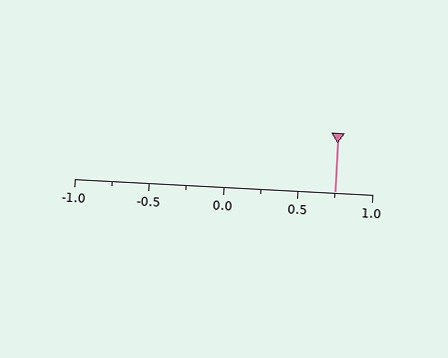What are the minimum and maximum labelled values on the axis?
The axis runs from -1.0 to 1.0.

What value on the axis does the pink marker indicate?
The marker indicates approximately 0.75.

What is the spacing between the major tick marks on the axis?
The major ticks are spaced 0.5 apart.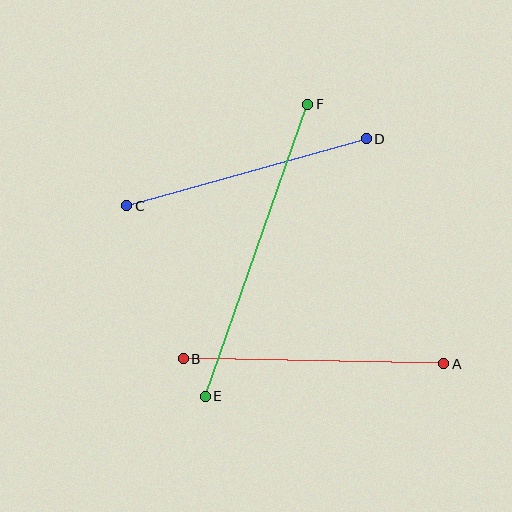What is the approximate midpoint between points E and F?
The midpoint is at approximately (256, 250) pixels.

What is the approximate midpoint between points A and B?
The midpoint is at approximately (314, 361) pixels.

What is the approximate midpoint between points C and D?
The midpoint is at approximately (246, 172) pixels.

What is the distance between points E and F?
The distance is approximately 309 pixels.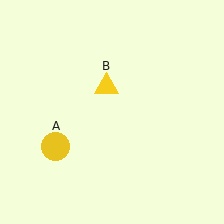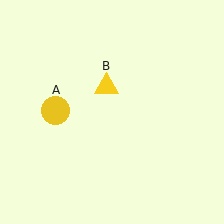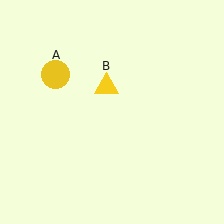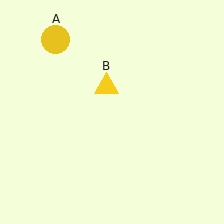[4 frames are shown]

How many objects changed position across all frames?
1 object changed position: yellow circle (object A).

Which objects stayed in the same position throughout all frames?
Yellow triangle (object B) remained stationary.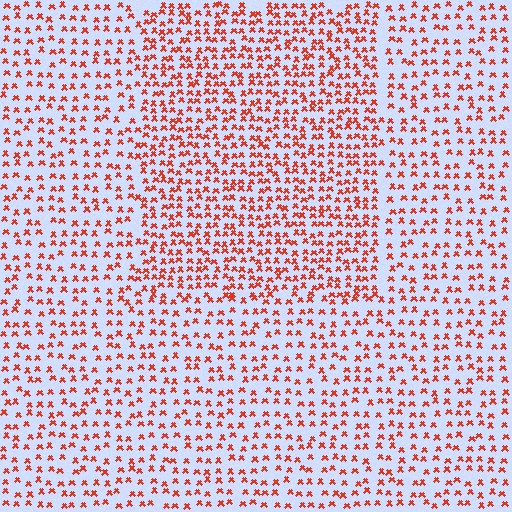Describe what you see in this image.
The image contains small red elements arranged at two different densities. A rectangle-shaped region is visible where the elements are more densely packed than the surrounding area.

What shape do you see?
I see a rectangle.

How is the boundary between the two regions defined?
The boundary is defined by a change in element density (approximately 1.7x ratio). All elements are the same color, size, and shape.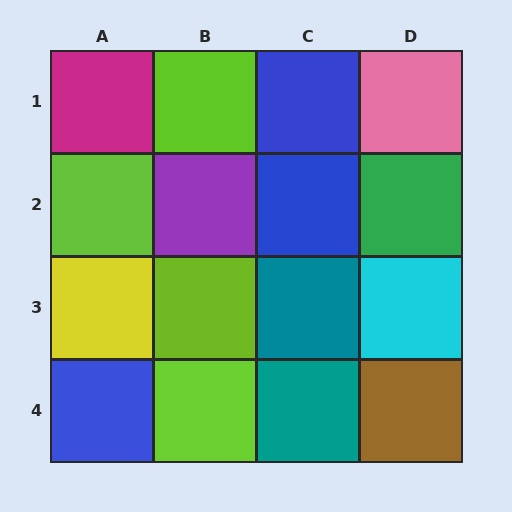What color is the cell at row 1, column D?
Pink.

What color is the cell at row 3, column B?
Lime.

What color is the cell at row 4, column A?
Blue.